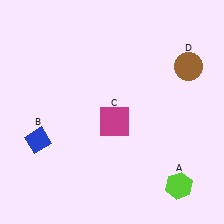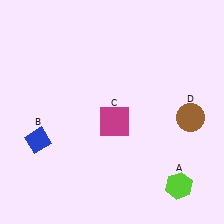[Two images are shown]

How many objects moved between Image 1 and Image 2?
1 object moved between the two images.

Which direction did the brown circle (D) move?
The brown circle (D) moved down.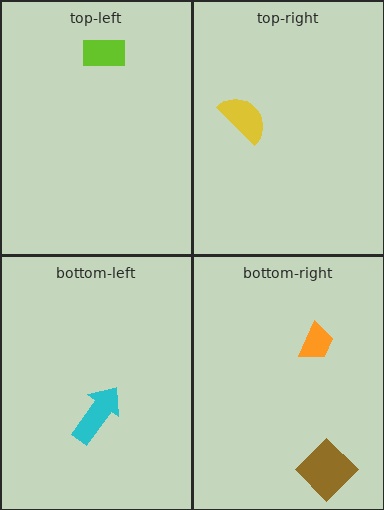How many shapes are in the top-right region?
1.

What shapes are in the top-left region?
The lime rectangle.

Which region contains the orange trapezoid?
The bottom-right region.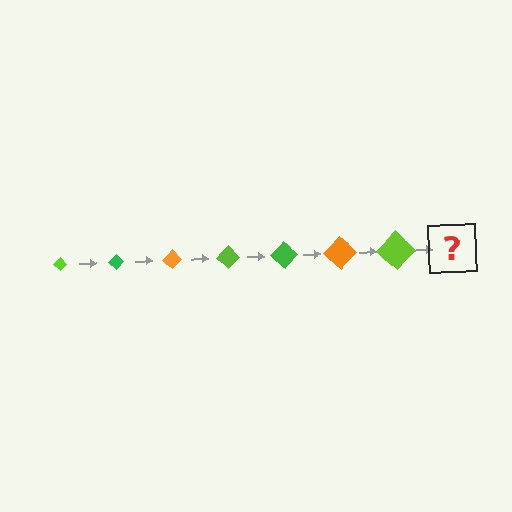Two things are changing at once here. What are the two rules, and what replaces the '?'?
The two rules are that the diamond grows larger each step and the color cycles through lime, green, and orange. The '?' should be a green diamond, larger than the previous one.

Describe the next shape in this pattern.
It should be a green diamond, larger than the previous one.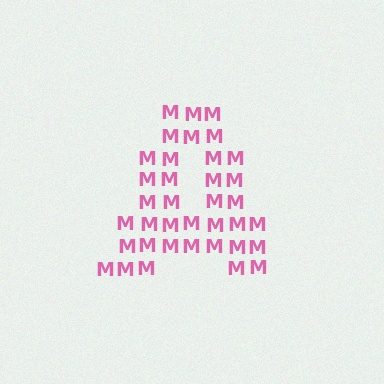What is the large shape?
The large shape is the letter A.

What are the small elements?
The small elements are letter M's.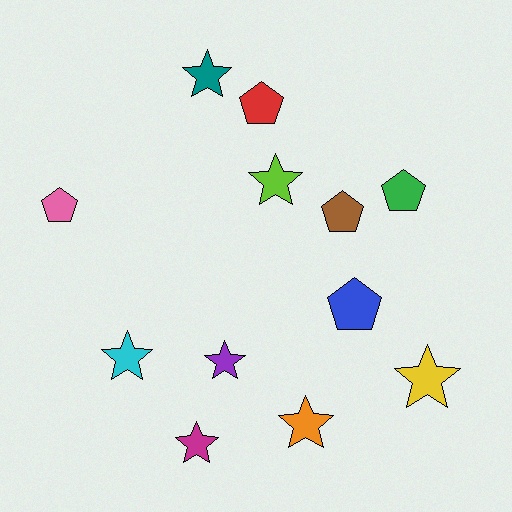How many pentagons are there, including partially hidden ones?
There are 5 pentagons.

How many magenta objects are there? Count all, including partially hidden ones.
There is 1 magenta object.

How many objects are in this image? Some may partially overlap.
There are 12 objects.